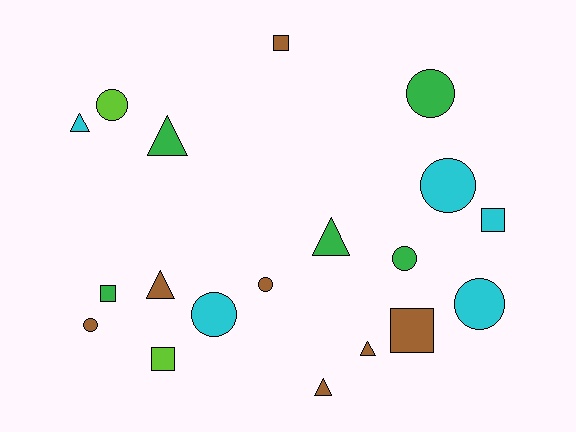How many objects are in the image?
There are 19 objects.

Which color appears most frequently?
Brown, with 7 objects.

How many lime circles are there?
There is 1 lime circle.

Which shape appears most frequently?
Circle, with 8 objects.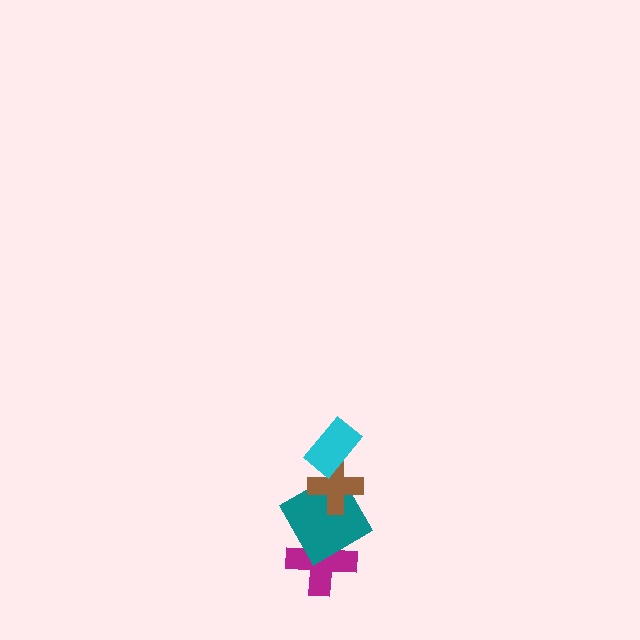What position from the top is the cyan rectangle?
The cyan rectangle is 1st from the top.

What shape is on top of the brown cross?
The cyan rectangle is on top of the brown cross.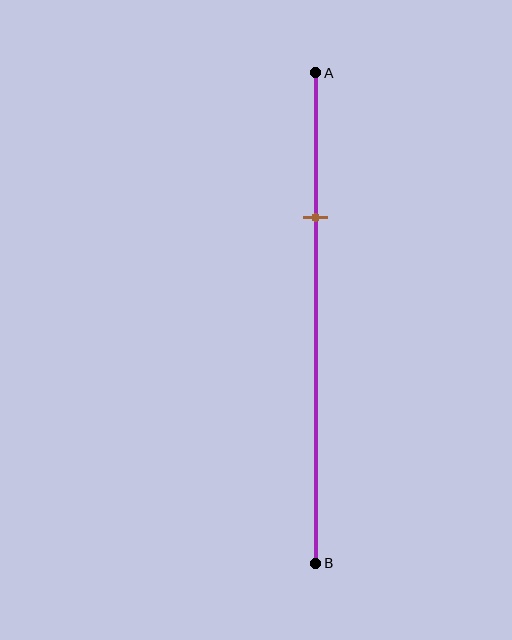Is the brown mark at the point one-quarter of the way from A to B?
No, the mark is at about 30% from A, not at the 25% one-quarter point.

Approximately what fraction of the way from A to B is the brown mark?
The brown mark is approximately 30% of the way from A to B.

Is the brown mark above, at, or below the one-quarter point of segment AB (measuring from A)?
The brown mark is below the one-quarter point of segment AB.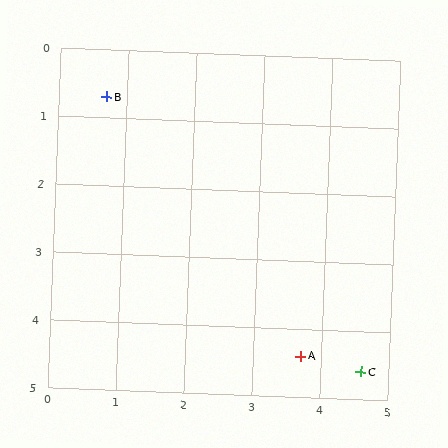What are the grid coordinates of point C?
Point C is at approximately (4.6, 4.6).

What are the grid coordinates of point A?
Point A is at approximately (3.7, 4.4).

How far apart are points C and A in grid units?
Points C and A are about 0.9 grid units apart.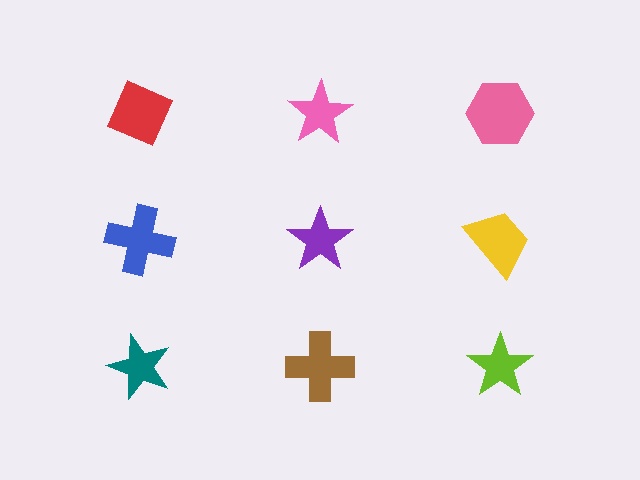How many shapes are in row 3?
3 shapes.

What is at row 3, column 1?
A teal star.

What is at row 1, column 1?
A red diamond.